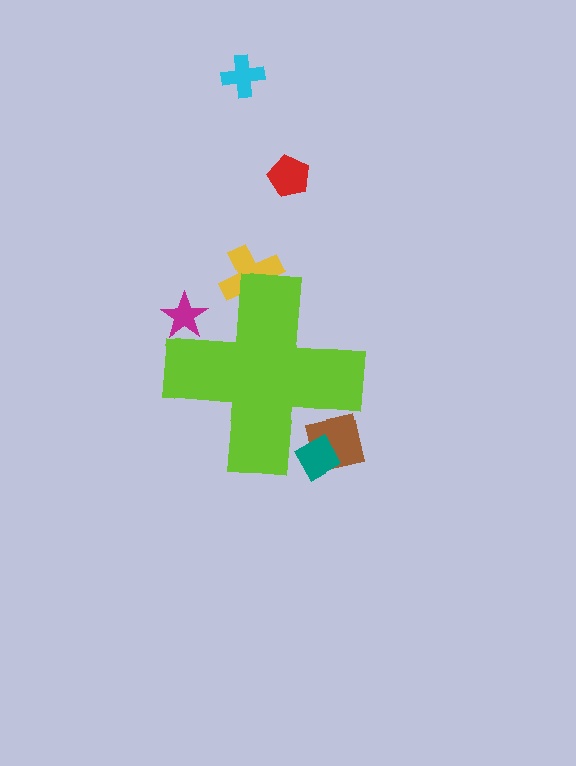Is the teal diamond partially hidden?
Yes, the teal diamond is partially hidden behind the lime cross.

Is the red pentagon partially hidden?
No, the red pentagon is fully visible.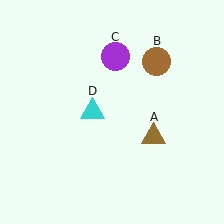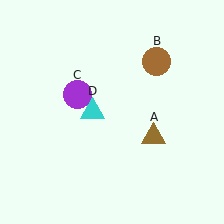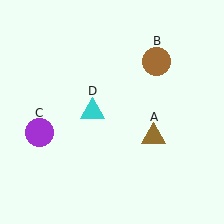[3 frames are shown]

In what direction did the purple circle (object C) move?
The purple circle (object C) moved down and to the left.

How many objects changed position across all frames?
1 object changed position: purple circle (object C).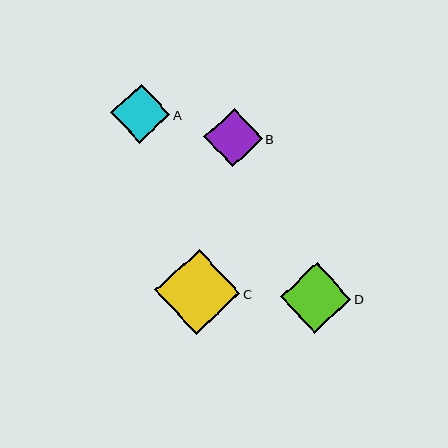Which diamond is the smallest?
Diamond B is the smallest with a size of approximately 58 pixels.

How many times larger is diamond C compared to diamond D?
Diamond C is approximately 1.2 times the size of diamond D.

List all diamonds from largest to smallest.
From largest to smallest: C, D, A, B.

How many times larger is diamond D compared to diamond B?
Diamond D is approximately 1.2 times the size of diamond B.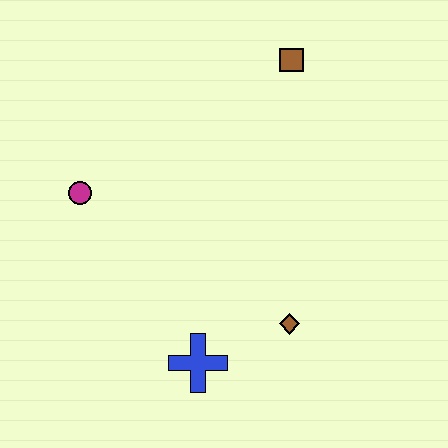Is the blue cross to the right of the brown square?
No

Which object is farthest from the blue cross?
The brown square is farthest from the blue cross.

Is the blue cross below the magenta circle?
Yes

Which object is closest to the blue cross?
The brown diamond is closest to the blue cross.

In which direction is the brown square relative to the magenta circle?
The brown square is to the right of the magenta circle.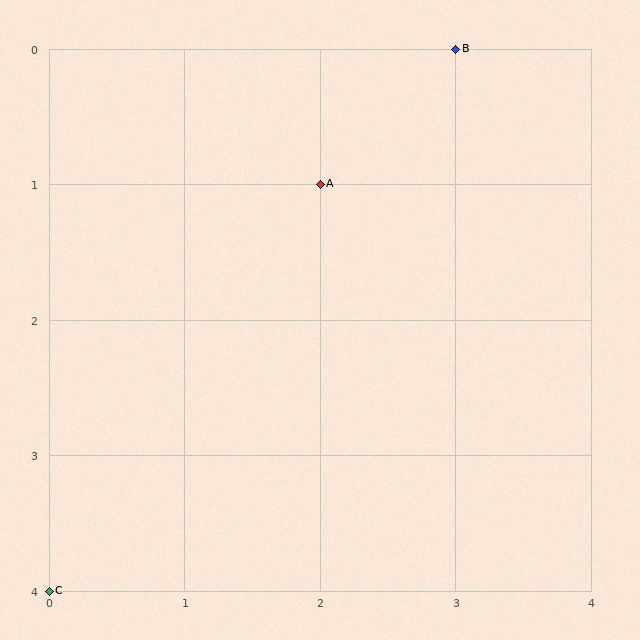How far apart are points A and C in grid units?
Points A and C are 2 columns and 3 rows apart (about 3.6 grid units diagonally).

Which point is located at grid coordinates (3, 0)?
Point B is at (3, 0).